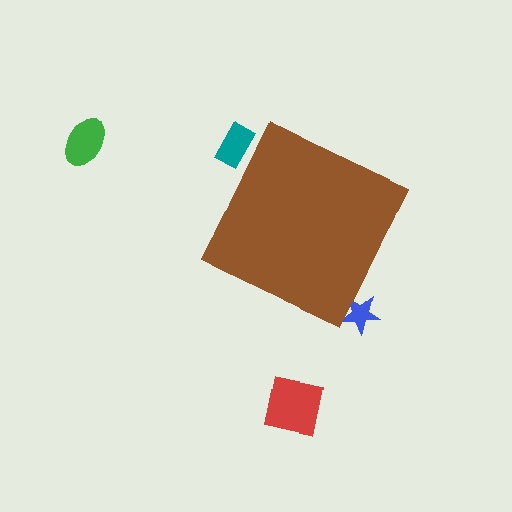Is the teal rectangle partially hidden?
Yes, the teal rectangle is partially hidden behind the brown diamond.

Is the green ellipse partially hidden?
No, the green ellipse is fully visible.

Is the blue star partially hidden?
Yes, the blue star is partially hidden behind the brown diamond.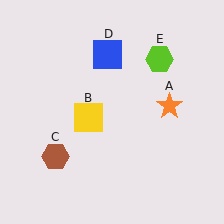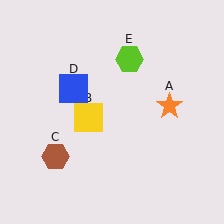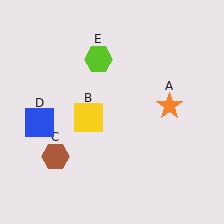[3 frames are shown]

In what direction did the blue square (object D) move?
The blue square (object D) moved down and to the left.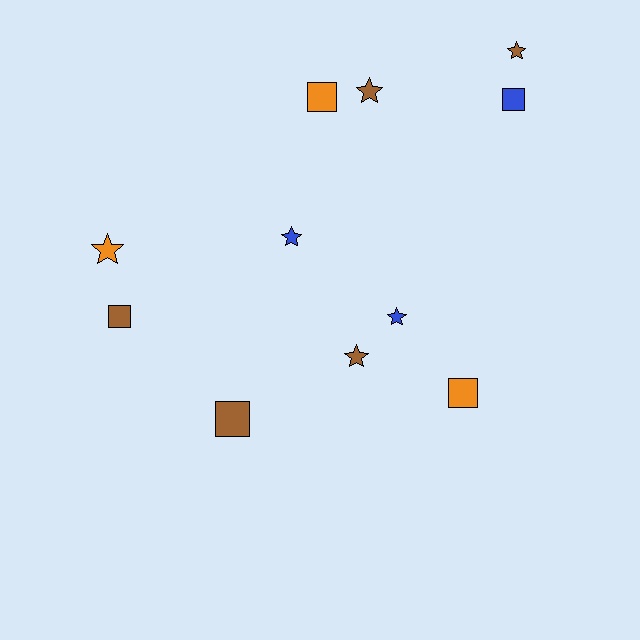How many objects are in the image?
There are 11 objects.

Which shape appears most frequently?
Star, with 6 objects.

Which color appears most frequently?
Brown, with 5 objects.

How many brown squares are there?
There are 2 brown squares.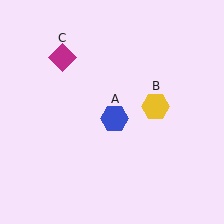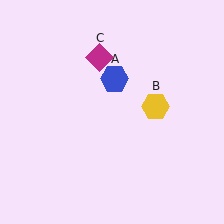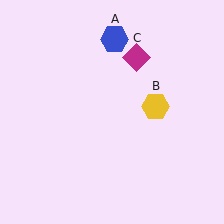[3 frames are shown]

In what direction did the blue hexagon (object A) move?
The blue hexagon (object A) moved up.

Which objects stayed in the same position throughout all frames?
Yellow hexagon (object B) remained stationary.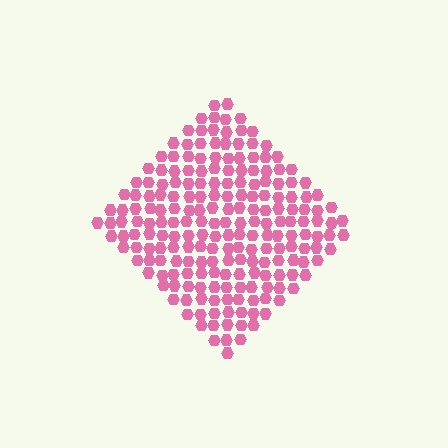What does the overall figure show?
The overall figure shows a diamond.